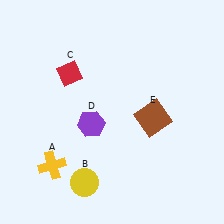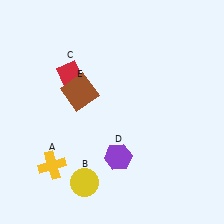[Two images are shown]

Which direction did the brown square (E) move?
The brown square (E) moved left.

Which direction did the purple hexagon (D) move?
The purple hexagon (D) moved down.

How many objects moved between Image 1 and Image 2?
2 objects moved between the two images.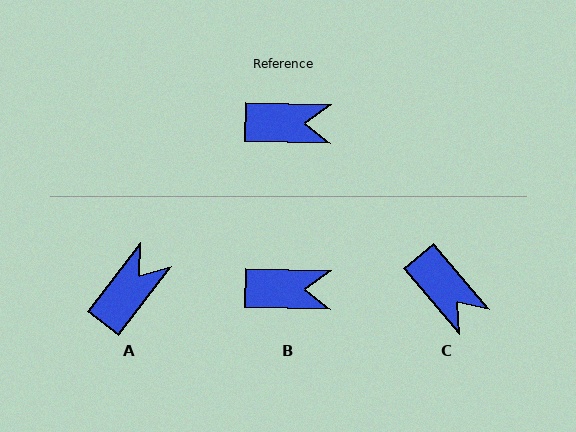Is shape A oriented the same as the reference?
No, it is off by about 54 degrees.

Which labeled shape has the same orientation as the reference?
B.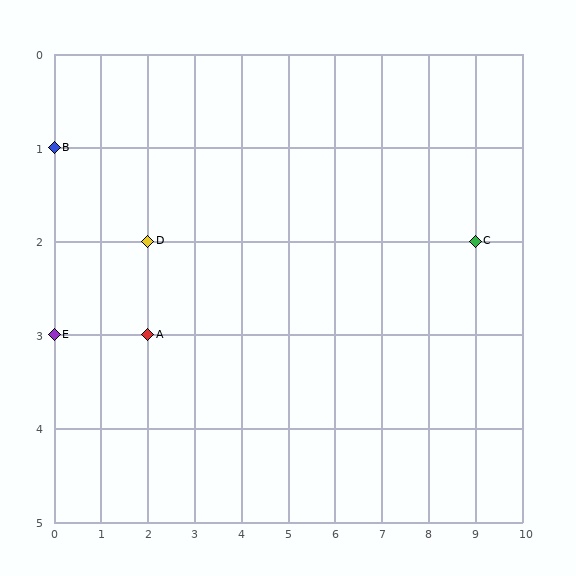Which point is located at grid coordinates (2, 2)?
Point D is at (2, 2).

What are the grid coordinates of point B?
Point B is at grid coordinates (0, 1).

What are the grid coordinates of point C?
Point C is at grid coordinates (9, 2).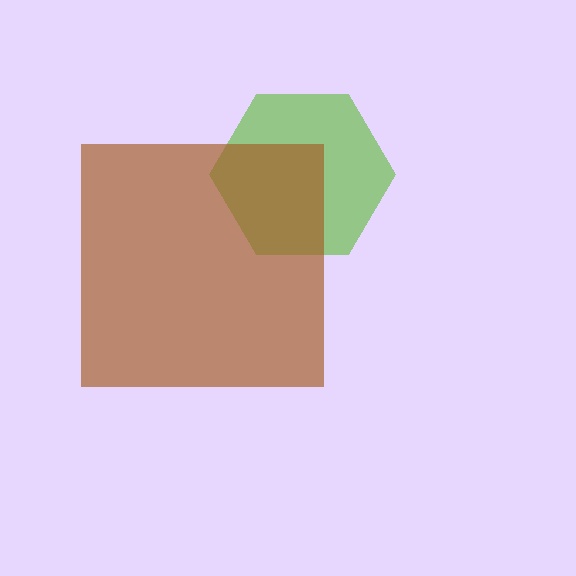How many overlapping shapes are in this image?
There are 2 overlapping shapes in the image.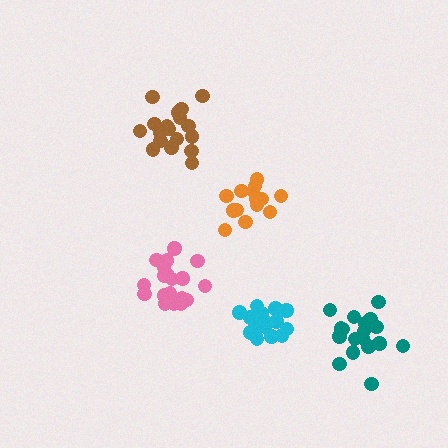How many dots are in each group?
Group 1: 16 dots, Group 2: 18 dots, Group 3: 19 dots, Group 4: 20 dots, Group 5: 14 dots (87 total).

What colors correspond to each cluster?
The clusters are colored: cyan, teal, brown, pink, orange.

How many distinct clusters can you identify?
There are 5 distinct clusters.